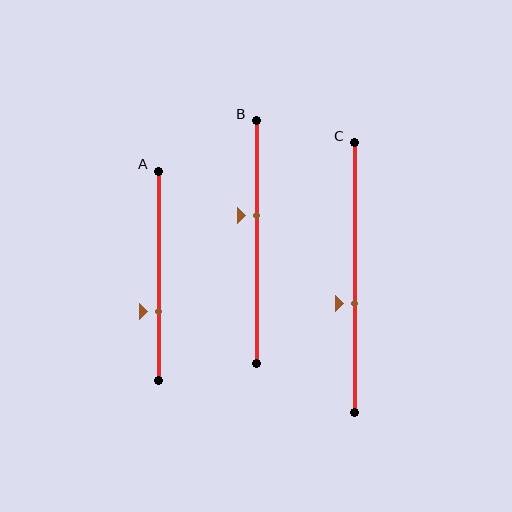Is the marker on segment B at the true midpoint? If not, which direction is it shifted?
No, the marker on segment B is shifted upward by about 11% of the segment length.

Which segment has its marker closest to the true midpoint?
Segment C has its marker closest to the true midpoint.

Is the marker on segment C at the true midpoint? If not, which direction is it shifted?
No, the marker on segment C is shifted downward by about 9% of the segment length.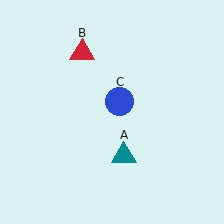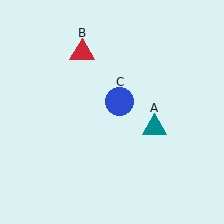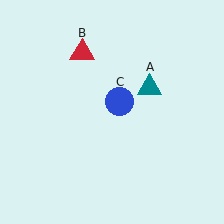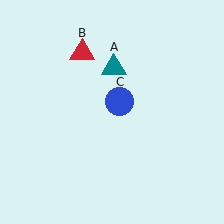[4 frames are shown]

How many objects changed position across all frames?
1 object changed position: teal triangle (object A).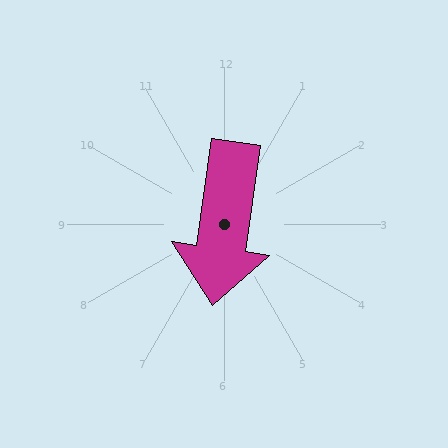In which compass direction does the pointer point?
South.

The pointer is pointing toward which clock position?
Roughly 6 o'clock.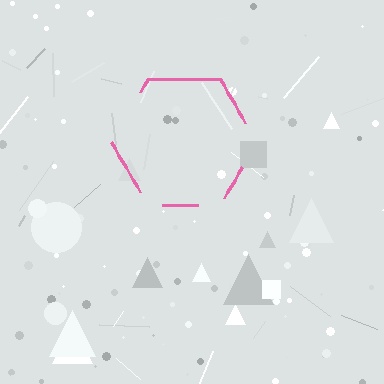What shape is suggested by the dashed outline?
The dashed outline suggests a hexagon.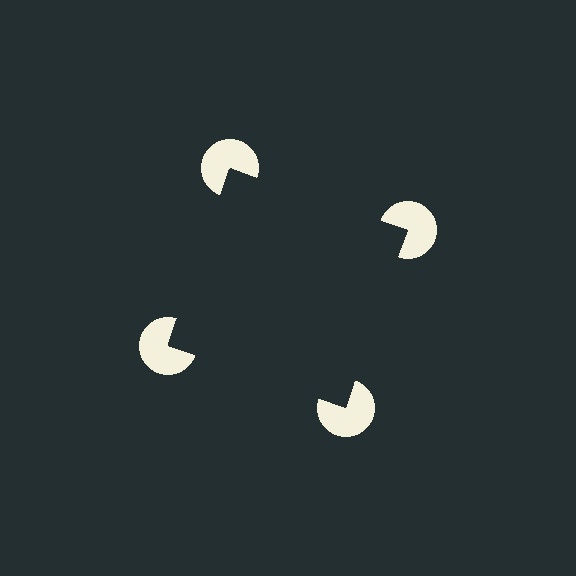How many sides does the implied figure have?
4 sides.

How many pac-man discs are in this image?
There are 4 — one at each vertex of the illusory square.